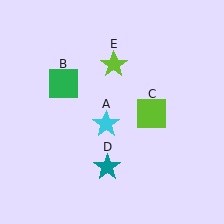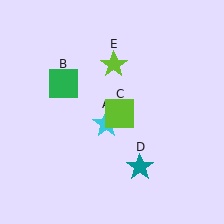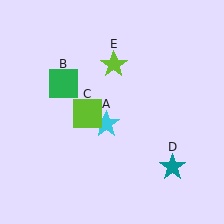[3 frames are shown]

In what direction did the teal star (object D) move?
The teal star (object D) moved right.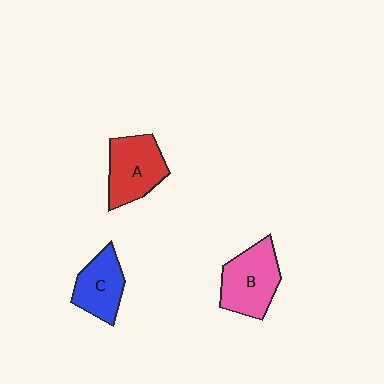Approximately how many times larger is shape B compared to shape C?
Approximately 1.3 times.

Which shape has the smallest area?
Shape C (blue).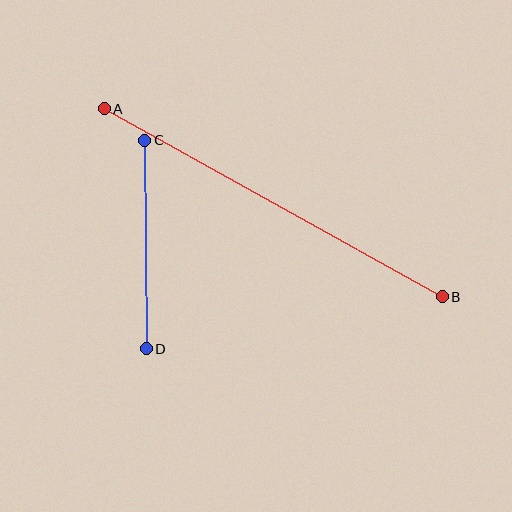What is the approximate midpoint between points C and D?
The midpoint is at approximately (146, 245) pixels.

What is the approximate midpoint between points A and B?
The midpoint is at approximately (273, 203) pixels.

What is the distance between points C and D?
The distance is approximately 208 pixels.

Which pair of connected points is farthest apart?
Points A and B are farthest apart.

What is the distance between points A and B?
The distance is approximately 387 pixels.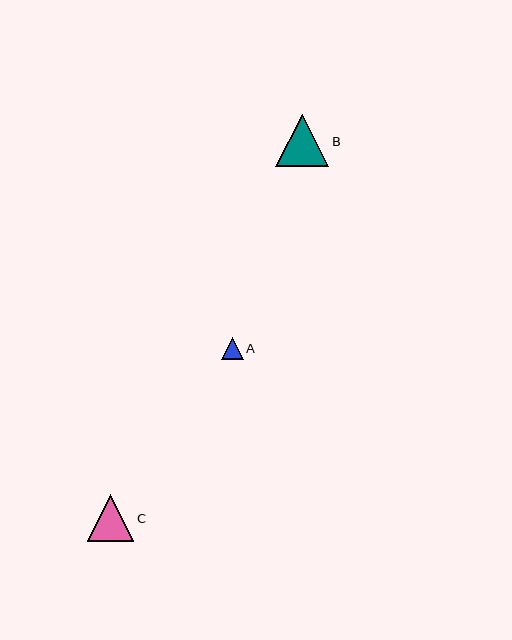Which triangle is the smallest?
Triangle A is the smallest with a size of approximately 22 pixels.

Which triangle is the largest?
Triangle B is the largest with a size of approximately 53 pixels.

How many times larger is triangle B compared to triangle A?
Triangle B is approximately 2.4 times the size of triangle A.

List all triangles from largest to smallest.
From largest to smallest: B, C, A.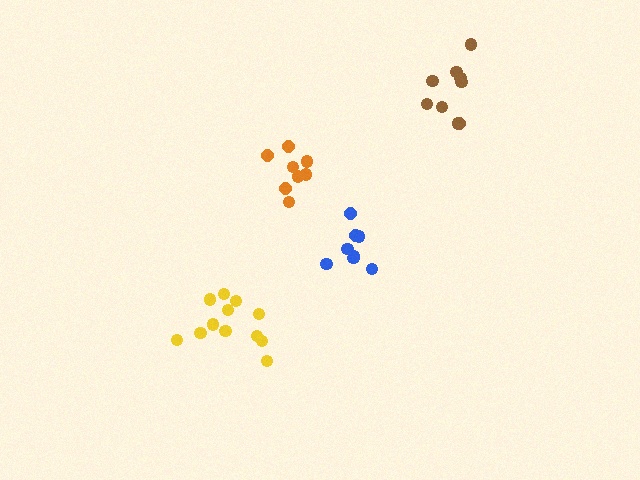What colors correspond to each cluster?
The clusters are colored: brown, yellow, blue, orange.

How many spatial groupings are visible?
There are 4 spatial groupings.